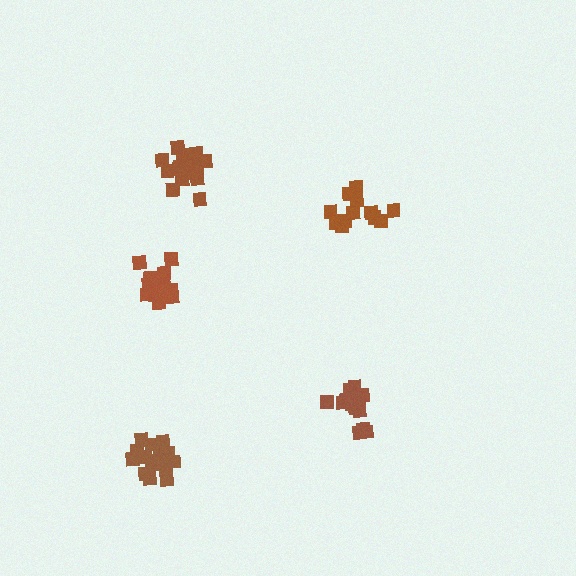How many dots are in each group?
Group 1: 12 dots, Group 2: 15 dots, Group 3: 18 dots, Group 4: 14 dots, Group 5: 15 dots (74 total).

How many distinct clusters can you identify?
There are 5 distinct clusters.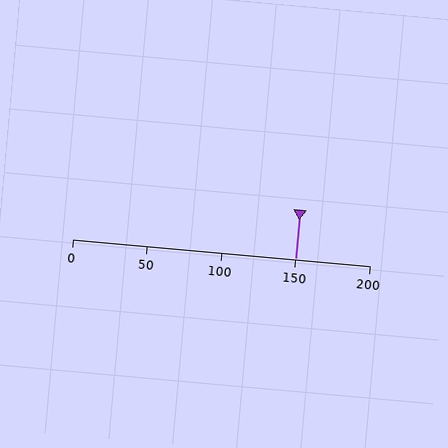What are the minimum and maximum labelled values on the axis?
The axis runs from 0 to 200.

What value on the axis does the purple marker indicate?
The marker indicates approximately 150.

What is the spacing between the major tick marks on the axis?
The major ticks are spaced 50 apart.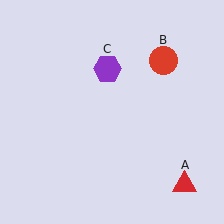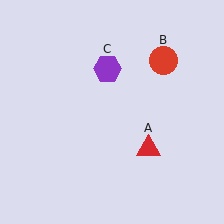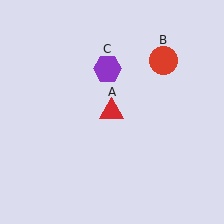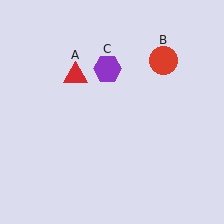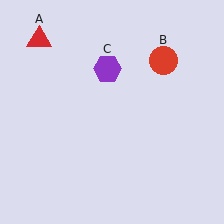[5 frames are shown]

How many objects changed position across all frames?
1 object changed position: red triangle (object A).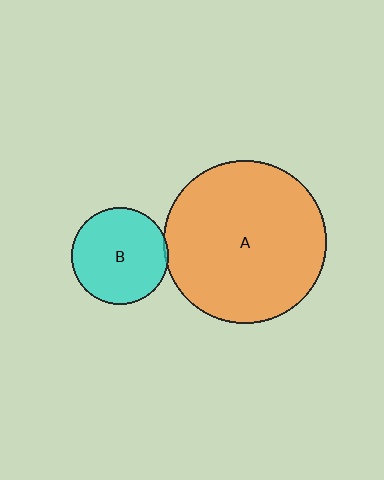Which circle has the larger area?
Circle A (orange).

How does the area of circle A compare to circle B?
Approximately 2.9 times.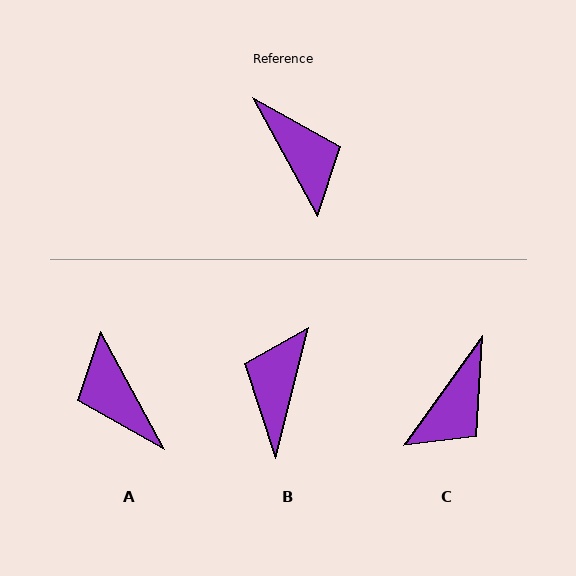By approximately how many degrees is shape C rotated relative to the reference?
Approximately 64 degrees clockwise.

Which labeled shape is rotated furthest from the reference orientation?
A, about 180 degrees away.